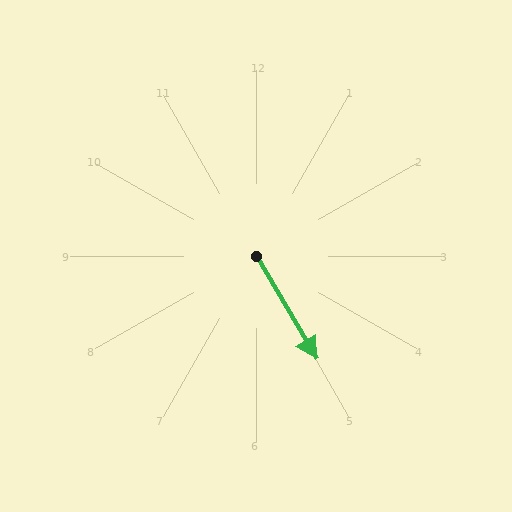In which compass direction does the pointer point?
Southeast.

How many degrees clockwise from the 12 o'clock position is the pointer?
Approximately 150 degrees.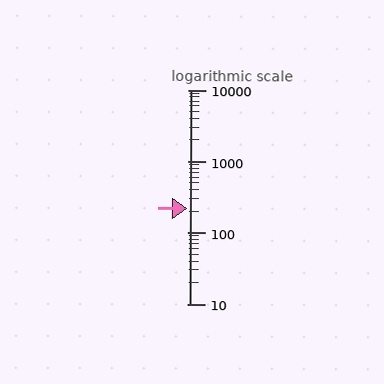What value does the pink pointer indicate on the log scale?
The pointer indicates approximately 220.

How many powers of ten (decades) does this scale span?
The scale spans 3 decades, from 10 to 10000.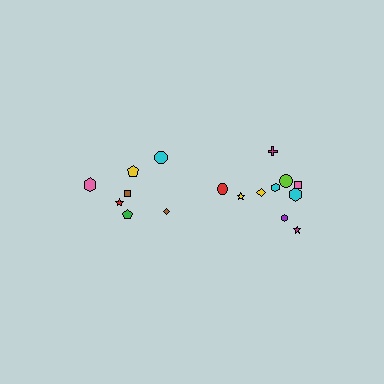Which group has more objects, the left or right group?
The right group.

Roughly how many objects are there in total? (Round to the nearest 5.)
Roughly 15 objects in total.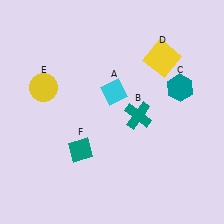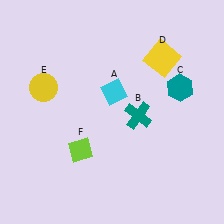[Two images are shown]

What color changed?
The diamond (F) changed from teal in Image 1 to lime in Image 2.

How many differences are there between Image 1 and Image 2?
There is 1 difference between the two images.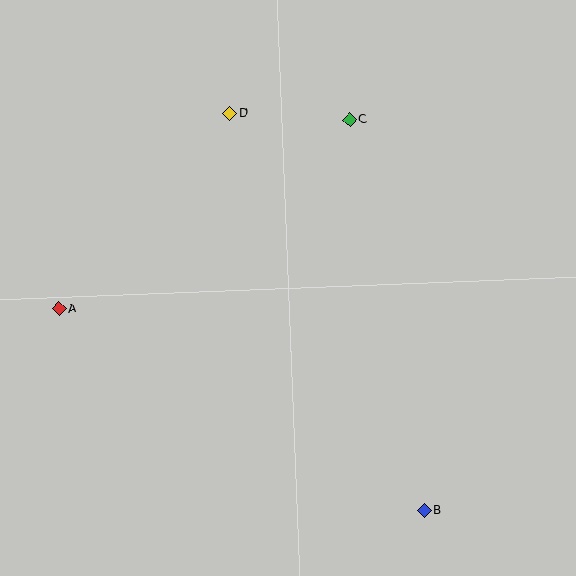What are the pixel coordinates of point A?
Point A is at (59, 309).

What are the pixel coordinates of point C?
Point C is at (350, 120).